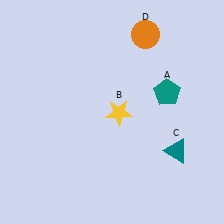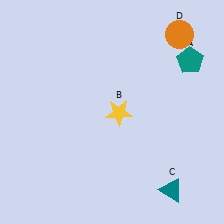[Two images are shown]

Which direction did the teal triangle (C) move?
The teal triangle (C) moved down.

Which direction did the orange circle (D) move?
The orange circle (D) moved right.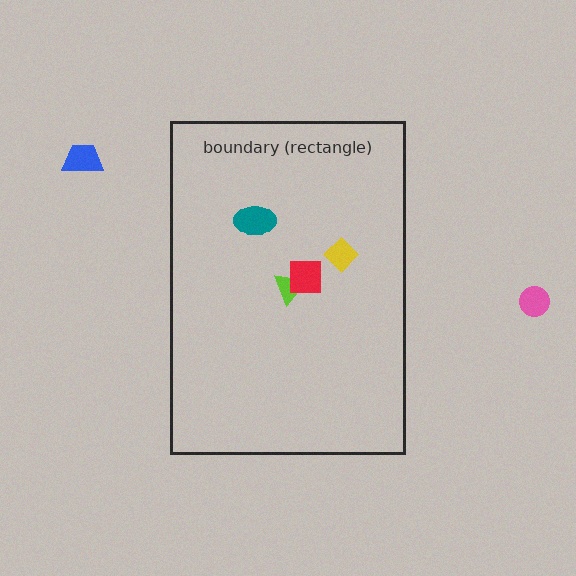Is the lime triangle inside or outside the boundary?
Inside.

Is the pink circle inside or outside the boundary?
Outside.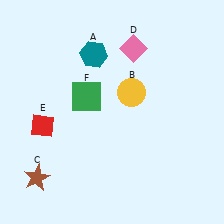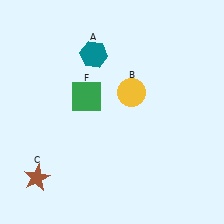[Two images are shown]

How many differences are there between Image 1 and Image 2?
There are 2 differences between the two images.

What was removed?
The pink diamond (D), the red diamond (E) were removed in Image 2.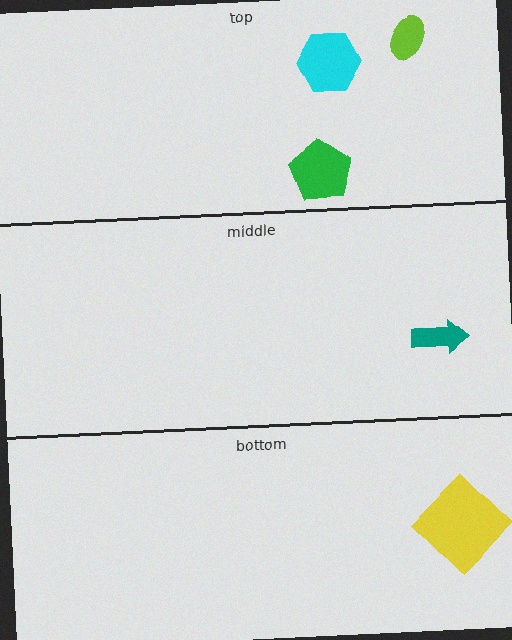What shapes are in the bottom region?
The yellow diamond.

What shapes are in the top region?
The lime ellipse, the green pentagon, the cyan hexagon.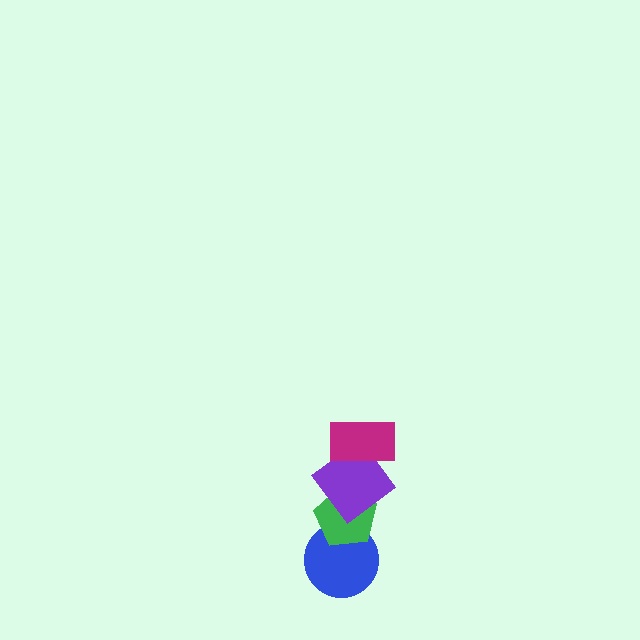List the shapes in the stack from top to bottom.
From top to bottom: the magenta rectangle, the purple diamond, the green pentagon, the blue circle.